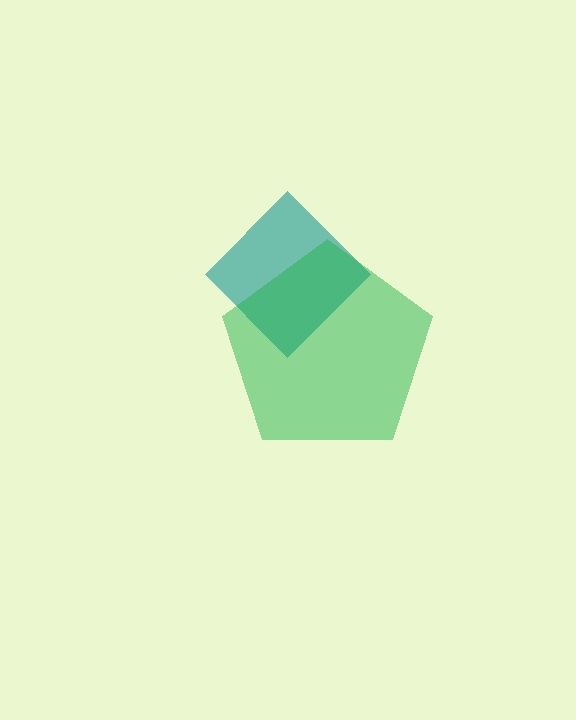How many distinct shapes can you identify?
There are 2 distinct shapes: a teal diamond, a green pentagon.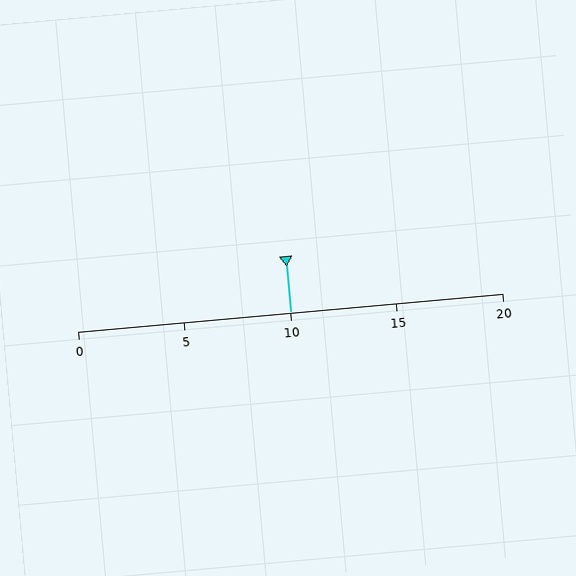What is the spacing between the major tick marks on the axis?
The major ticks are spaced 5 apart.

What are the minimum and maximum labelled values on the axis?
The axis runs from 0 to 20.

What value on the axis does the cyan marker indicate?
The marker indicates approximately 10.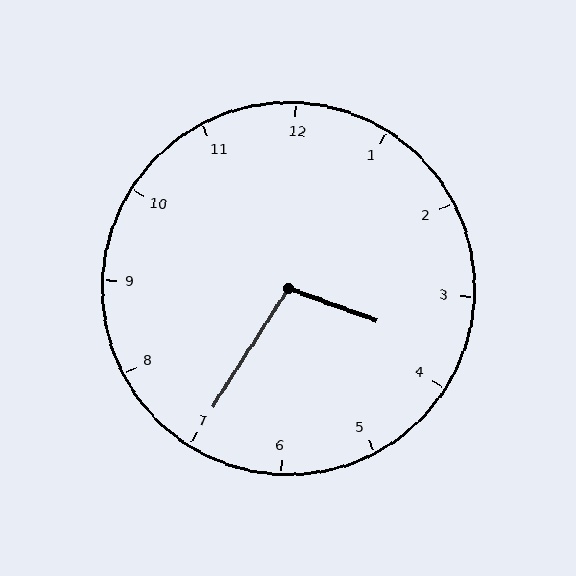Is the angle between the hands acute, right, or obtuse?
It is obtuse.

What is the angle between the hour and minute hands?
Approximately 102 degrees.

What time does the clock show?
3:35.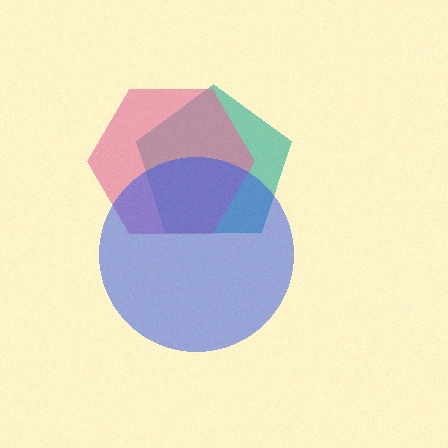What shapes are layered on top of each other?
The layered shapes are: a teal pentagon, a pink hexagon, a blue circle.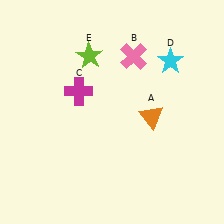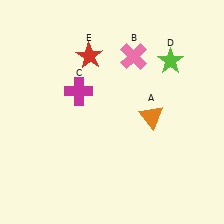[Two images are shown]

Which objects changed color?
D changed from cyan to lime. E changed from lime to red.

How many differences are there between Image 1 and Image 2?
There are 2 differences between the two images.